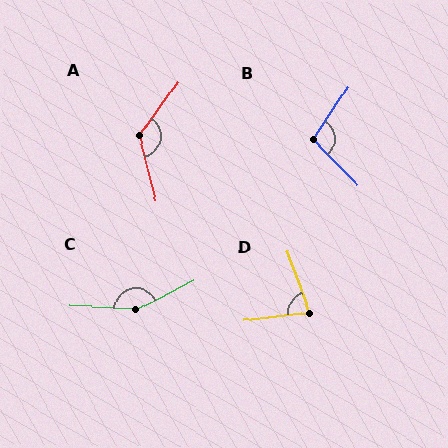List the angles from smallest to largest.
D (77°), B (102°), A (130°), C (150°).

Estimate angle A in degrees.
Approximately 130 degrees.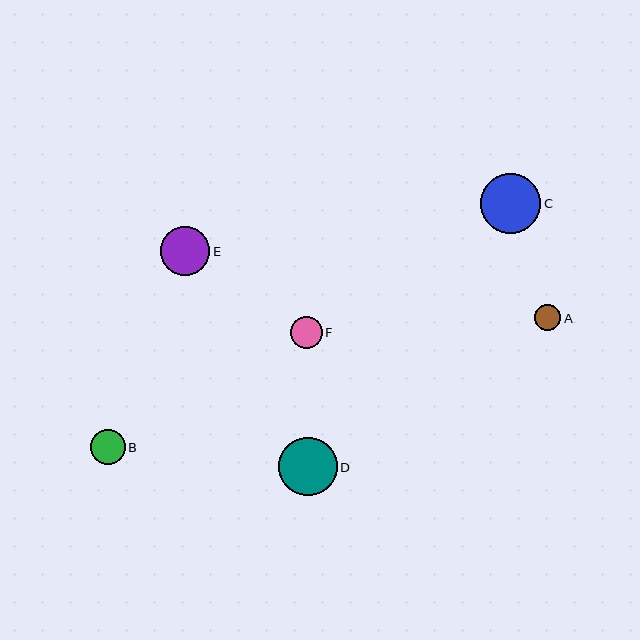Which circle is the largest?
Circle C is the largest with a size of approximately 60 pixels.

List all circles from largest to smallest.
From largest to smallest: C, D, E, B, F, A.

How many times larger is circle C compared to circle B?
Circle C is approximately 1.7 times the size of circle B.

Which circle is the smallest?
Circle A is the smallest with a size of approximately 26 pixels.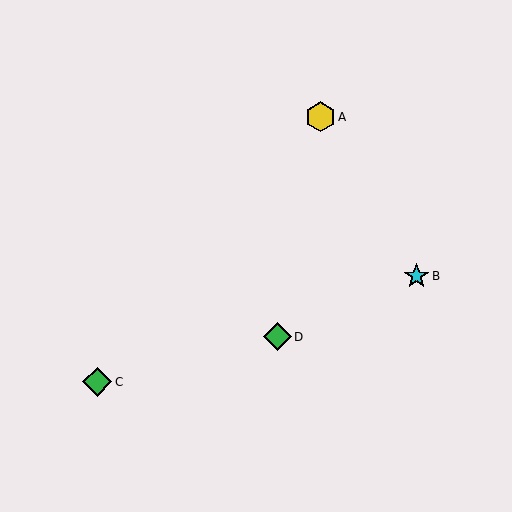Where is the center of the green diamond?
The center of the green diamond is at (97, 382).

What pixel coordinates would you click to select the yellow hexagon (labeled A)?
Click at (320, 117) to select the yellow hexagon A.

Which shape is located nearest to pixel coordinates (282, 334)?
The green diamond (labeled D) at (277, 337) is nearest to that location.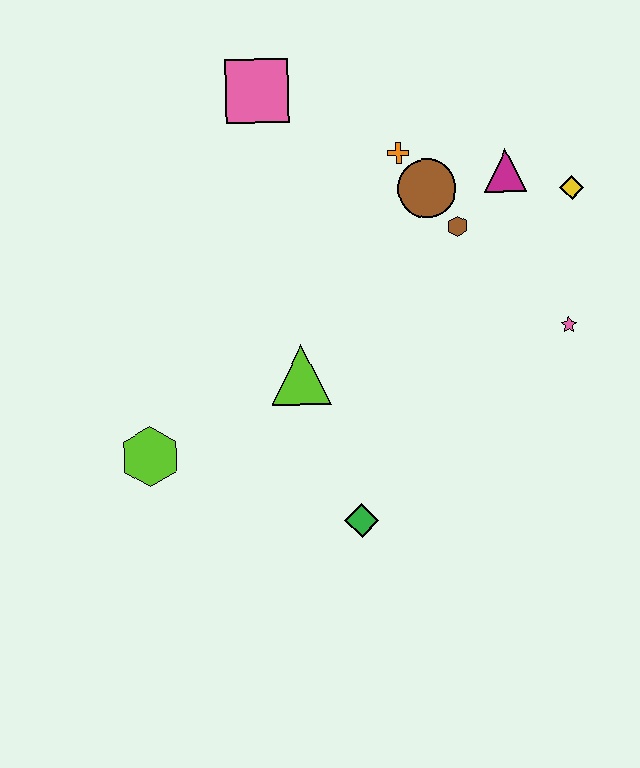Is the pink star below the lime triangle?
No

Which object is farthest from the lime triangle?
The yellow diamond is farthest from the lime triangle.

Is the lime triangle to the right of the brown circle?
No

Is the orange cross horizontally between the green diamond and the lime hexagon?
No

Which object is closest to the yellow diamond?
The magenta triangle is closest to the yellow diamond.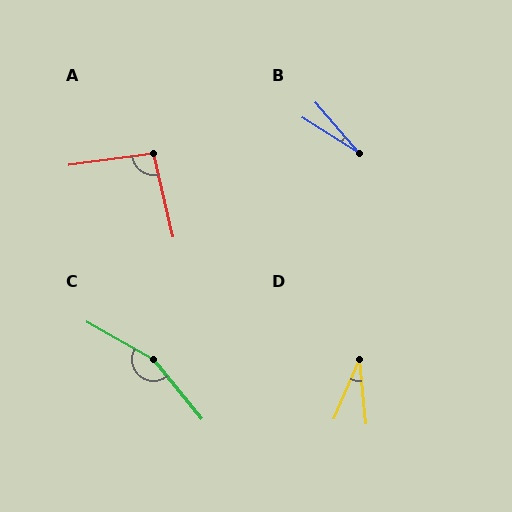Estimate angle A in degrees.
Approximately 96 degrees.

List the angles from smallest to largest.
B (17°), D (29°), A (96°), C (159°).